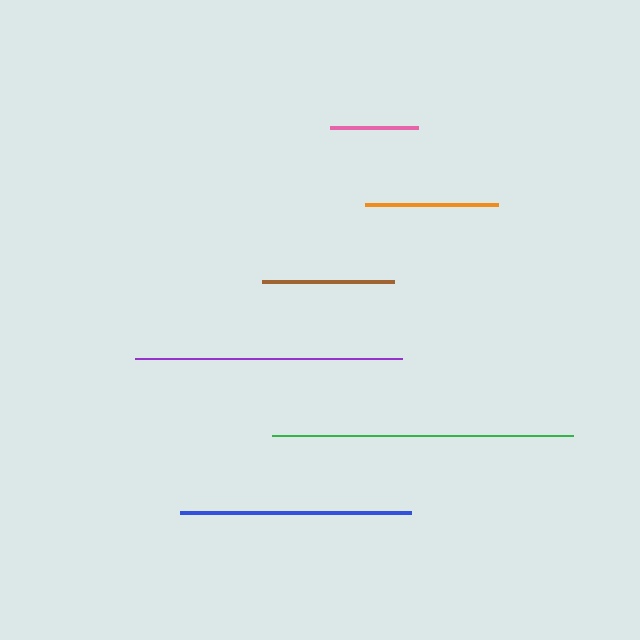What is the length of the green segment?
The green segment is approximately 301 pixels long.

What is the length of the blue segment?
The blue segment is approximately 231 pixels long.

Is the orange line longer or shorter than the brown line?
The orange line is longer than the brown line.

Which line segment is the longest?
The green line is the longest at approximately 301 pixels.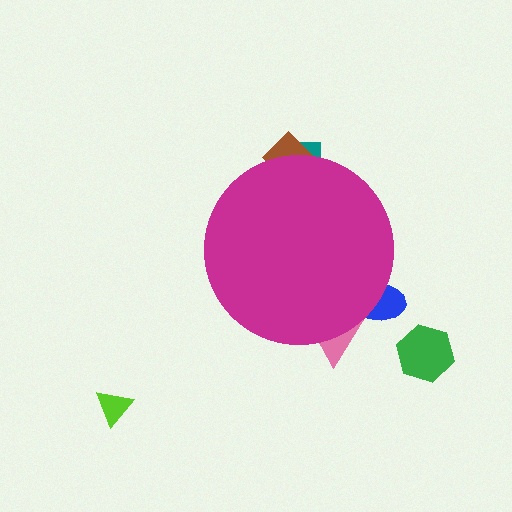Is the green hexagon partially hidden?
No, the green hexagon is fully visible.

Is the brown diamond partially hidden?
Yes, the brown diamond is partially hidden behind the magenta circle.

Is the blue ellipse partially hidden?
Yes, the blue ellipse is partially hidden behind the magenta circle.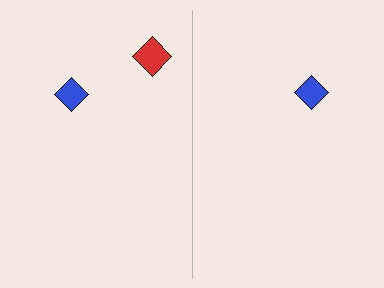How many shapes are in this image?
There are 3 shapes in this image.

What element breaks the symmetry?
A red diamond is missing from the right side.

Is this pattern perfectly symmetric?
No, the pattern is not perfectly symmetric. A red diamond is missing from the right side.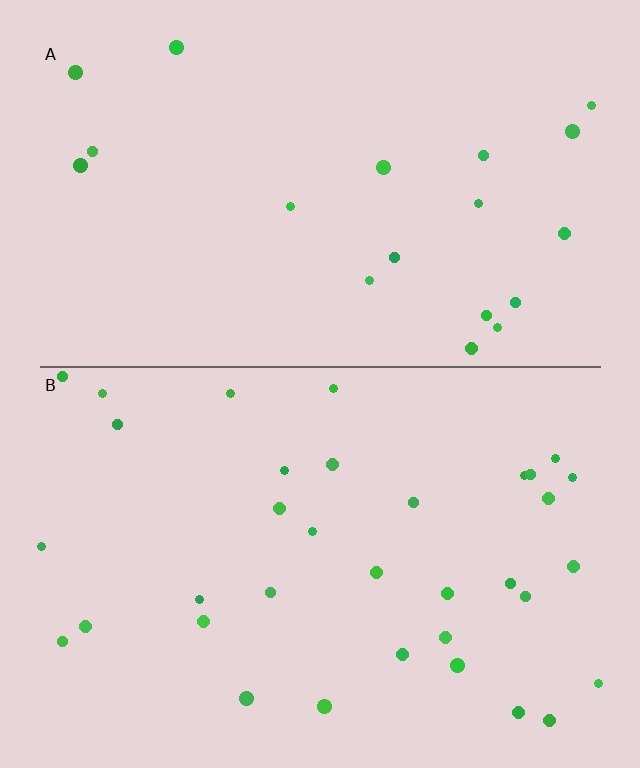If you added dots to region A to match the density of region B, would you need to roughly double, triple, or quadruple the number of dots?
Approximately double.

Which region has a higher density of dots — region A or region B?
B (the bottom).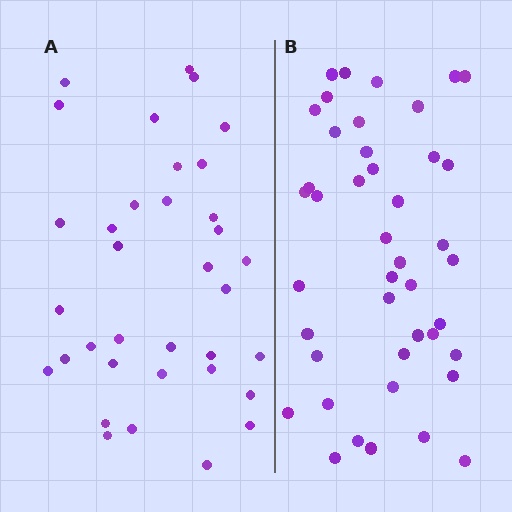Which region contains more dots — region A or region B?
Region B (the right region) has more dots.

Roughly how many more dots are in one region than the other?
Region B has roughly 8 or so more dots than region A.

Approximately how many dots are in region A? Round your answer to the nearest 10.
About 40 dots. (The exact count is 35, which rounds to 40.)